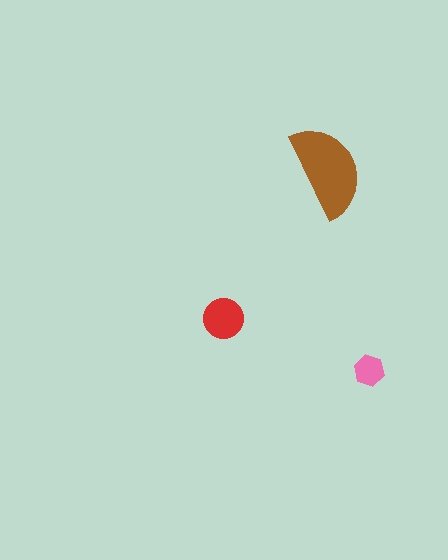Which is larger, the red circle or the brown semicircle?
The brown semicircle.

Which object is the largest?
The brown semicircle.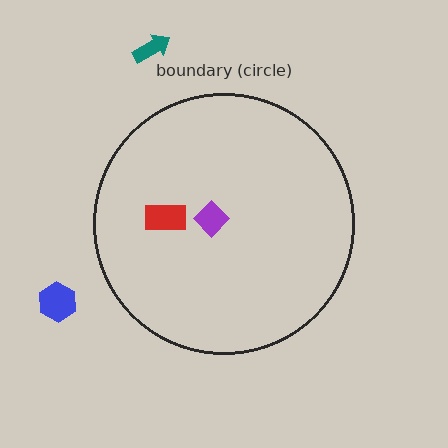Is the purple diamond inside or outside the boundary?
Inside.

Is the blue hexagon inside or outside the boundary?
Outside.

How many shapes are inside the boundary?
2 inside, 2 outside.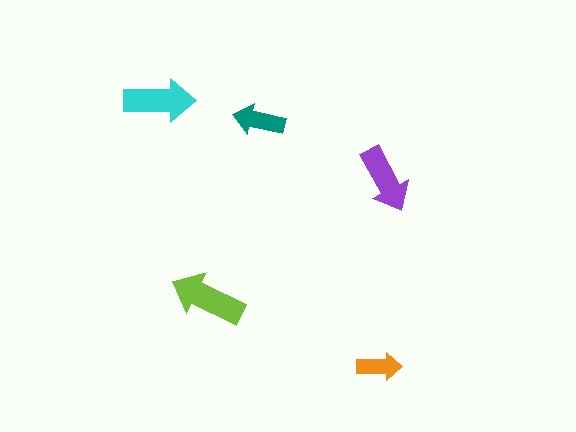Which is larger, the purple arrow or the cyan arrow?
The cyan one.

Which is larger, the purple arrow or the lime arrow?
The lime one.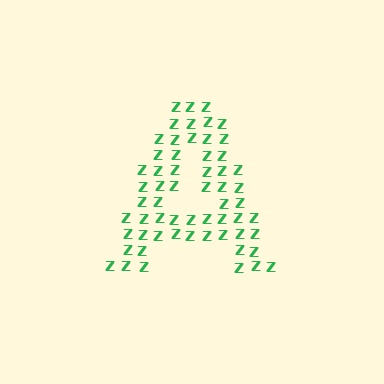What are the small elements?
The small elements are letter Z's.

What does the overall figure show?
The overall figure shows the letter A.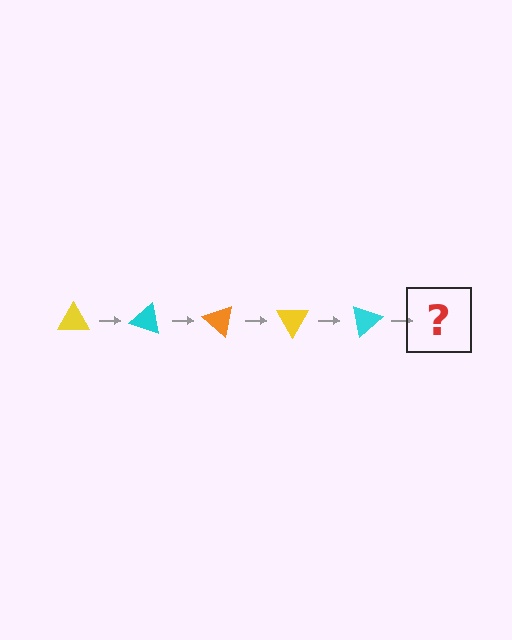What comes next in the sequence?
The next element should be an orange triangle, rotated 100 degrees from the start.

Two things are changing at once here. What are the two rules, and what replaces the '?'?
The two rules are that it rotates 20 degrees each step and the color cycles through yellow, cyan, and orange. The '?' should be an orange triangle, rotated 100 degrees from the start.